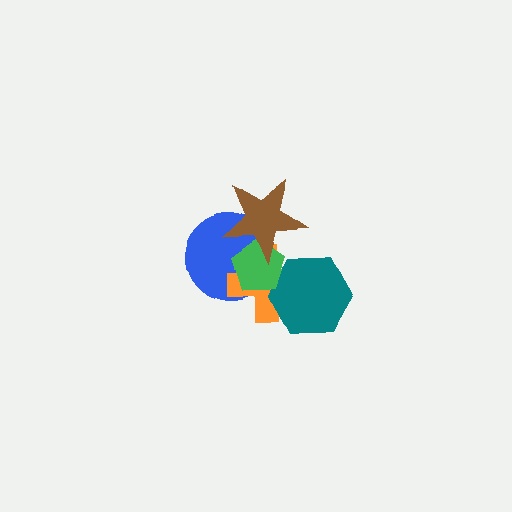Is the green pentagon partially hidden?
Yes, it is partially covered by another shape.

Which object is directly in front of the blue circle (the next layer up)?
The orange cross is directly in front of the blue circle.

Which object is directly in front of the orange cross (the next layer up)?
The teal hexagon is directly in front of the orange cross.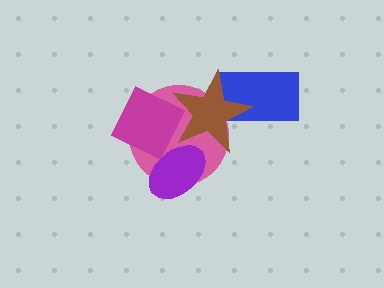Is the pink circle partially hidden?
Yes, it is partially covered by another shape.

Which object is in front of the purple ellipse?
The brown star is in front of the purple ellipse.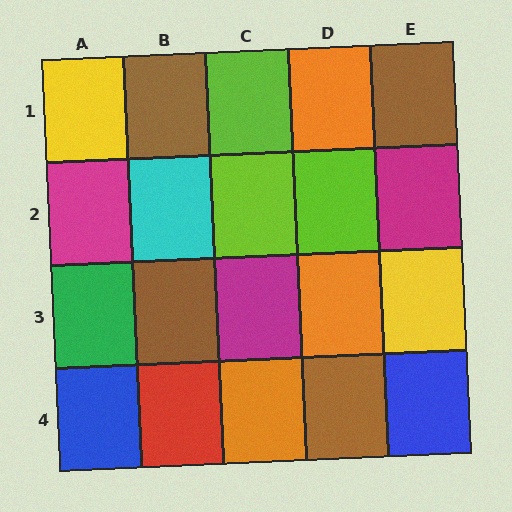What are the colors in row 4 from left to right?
Blue, red, orange, brown, blue.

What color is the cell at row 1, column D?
Orange.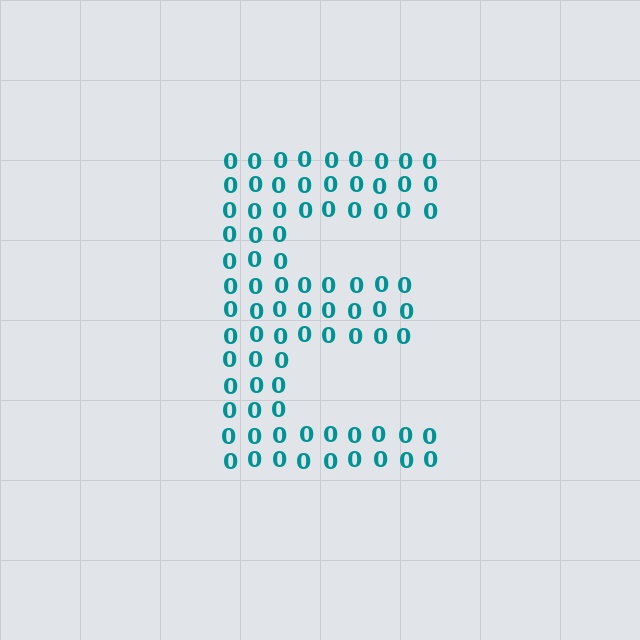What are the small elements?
The small elements are digit 0's.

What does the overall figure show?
The overall figure shows the letter E.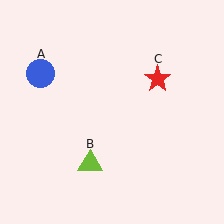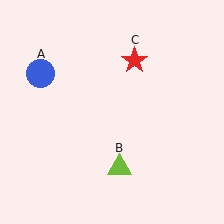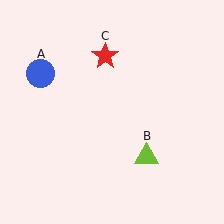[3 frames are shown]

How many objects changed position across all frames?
2 objects changed position: lime triangle (object B), red star (object C).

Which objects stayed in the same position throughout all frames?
Blue circle (object A) remained stationary.